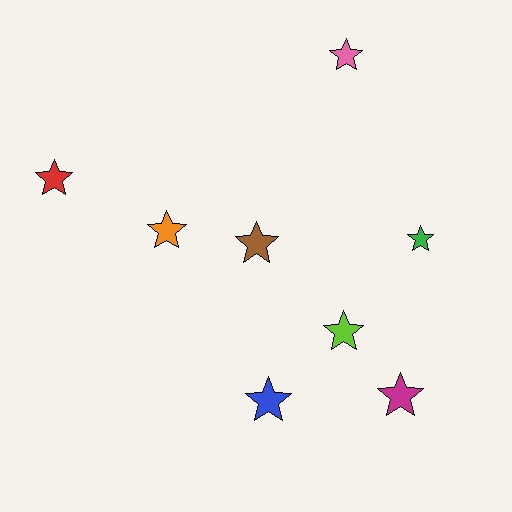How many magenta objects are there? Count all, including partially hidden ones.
There is 1 magenta object.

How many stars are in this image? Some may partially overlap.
There are 8 stars.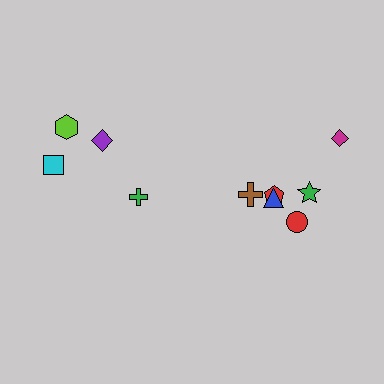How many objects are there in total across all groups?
There are 10 objects.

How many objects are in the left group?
There are 4 objects.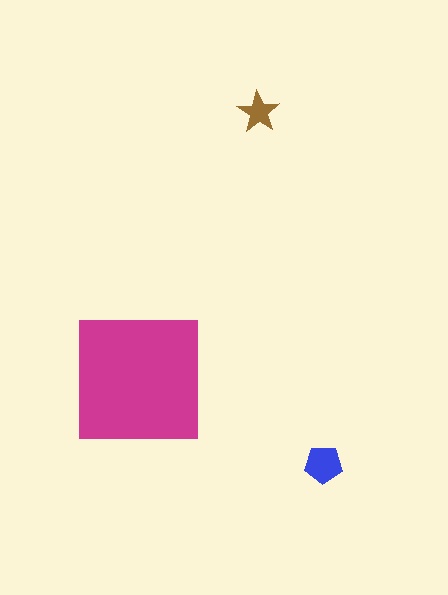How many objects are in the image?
There are 3 objects in the image.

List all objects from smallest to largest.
The brown star, the blue pentagon, the magenta square.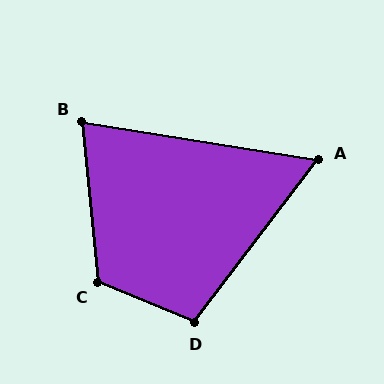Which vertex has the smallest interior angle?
A, at approximately 62 degrees.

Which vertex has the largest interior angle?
C, at approximately 118 degrees.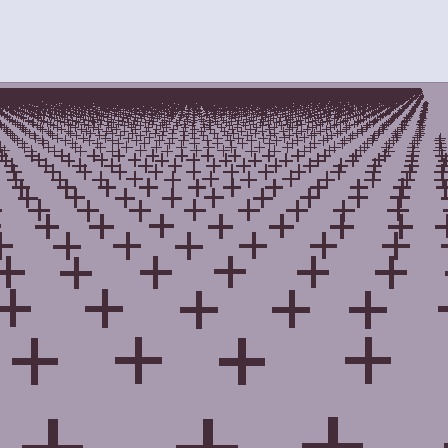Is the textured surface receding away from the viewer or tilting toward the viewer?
The surface is receding away from the viewer. Texture elements get smaller and denser toward the top.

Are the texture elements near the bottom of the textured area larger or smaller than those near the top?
Larger. Near the bottom, elements are closer to the viewer and appear at a bigger on-screen size.